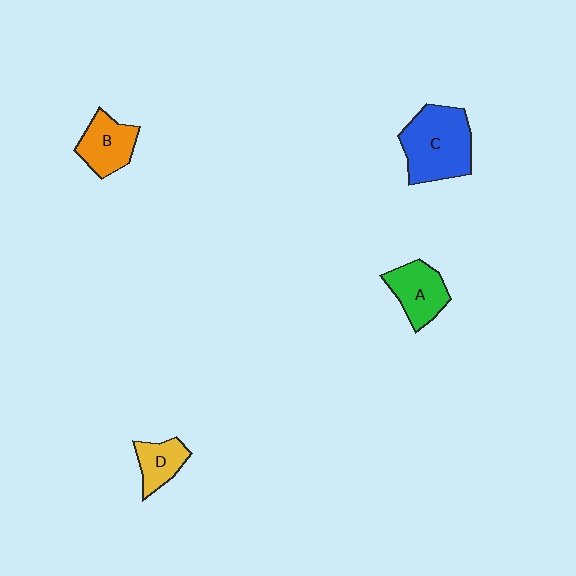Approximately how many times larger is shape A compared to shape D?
Approximately 1.4 times.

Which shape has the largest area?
Shape C (blue).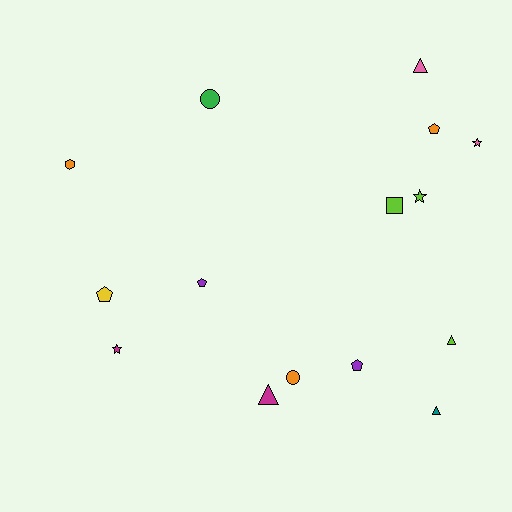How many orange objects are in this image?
There are 3 orange objects.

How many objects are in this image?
There are 15 objects.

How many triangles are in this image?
There are 4 triangles.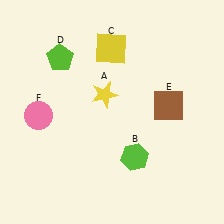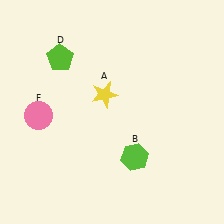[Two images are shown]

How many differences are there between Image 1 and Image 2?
There are 2 differences between the two images.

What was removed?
The brown square (E), the yellow square (C) were removed in Image 2.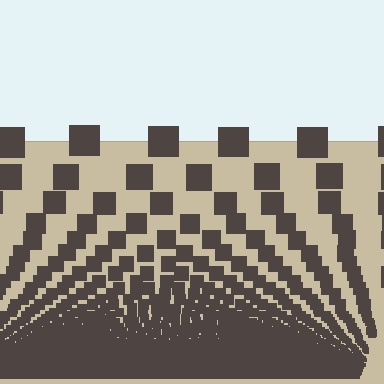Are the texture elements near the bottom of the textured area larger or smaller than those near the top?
Smaller. The gradient is inverted — elements near the bottom are smaller and denser.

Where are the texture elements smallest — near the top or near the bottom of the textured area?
Near the bottom.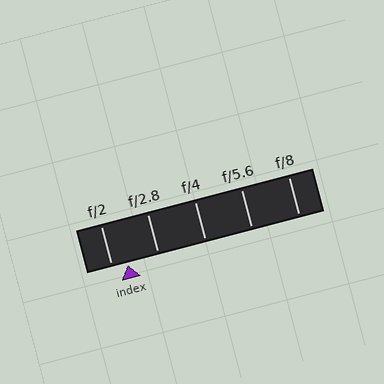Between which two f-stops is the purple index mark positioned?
The index mark is between f/2 and f/2.8.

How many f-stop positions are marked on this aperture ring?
There are 5 f-stop positions marked.